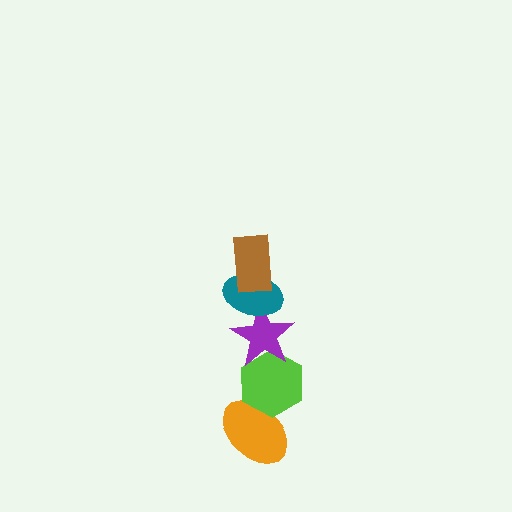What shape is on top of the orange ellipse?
The lime hexagon is on top of the orange ellipse.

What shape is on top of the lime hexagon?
The purple star is on top of the lime hexagon.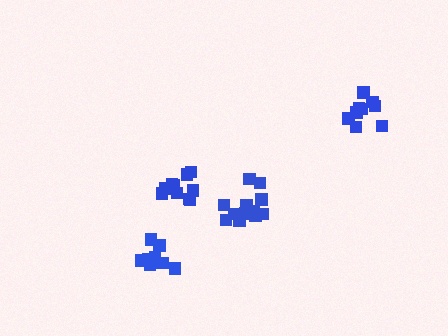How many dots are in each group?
Group 1: 8 dots, Group 2: 10 dots, Group 3: 10 dots, Group 4: 13 dots (41 total).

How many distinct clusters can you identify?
There are 4 distinct clusters.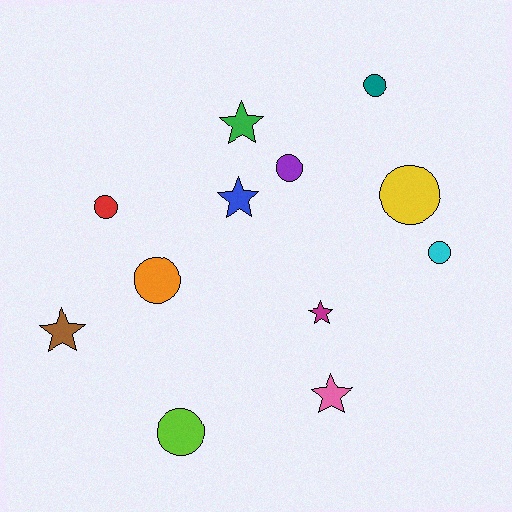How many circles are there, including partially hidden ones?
There are 7 circles.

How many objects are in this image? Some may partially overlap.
There are 12 objects.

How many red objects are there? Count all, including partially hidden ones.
There is 1 red object.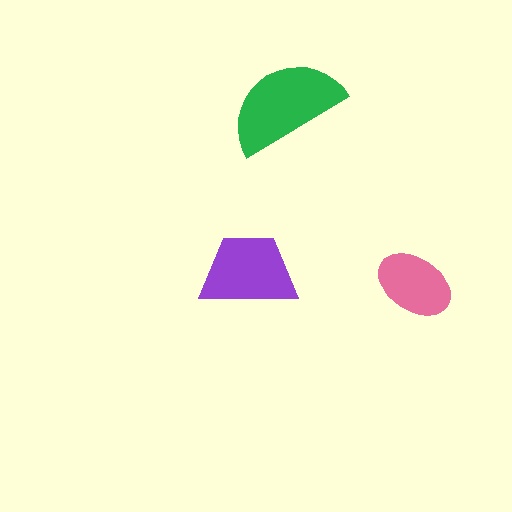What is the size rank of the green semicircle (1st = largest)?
1st.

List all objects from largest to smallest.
The green semicircle, the purple trapezoid, the pink ellipse.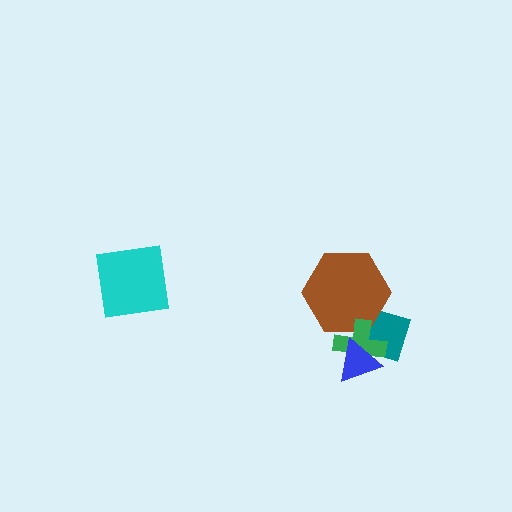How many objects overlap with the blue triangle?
2 objects overlap with the blue triangle.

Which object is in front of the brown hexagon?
The green cross is in front of the brown hexagon.